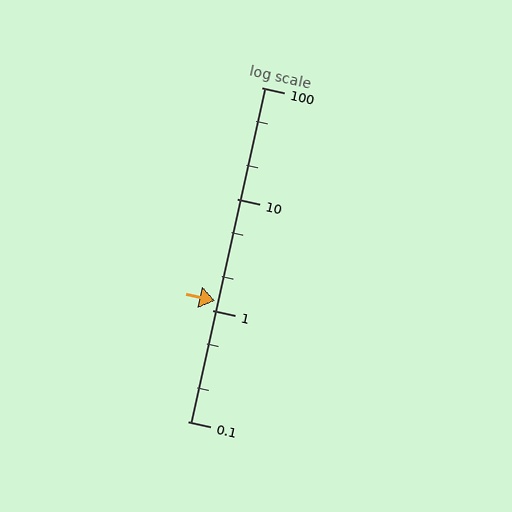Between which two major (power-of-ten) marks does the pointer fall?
The pointer is between 1 and 10.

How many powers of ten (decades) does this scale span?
The scale spans 3 decades, from 0.1 to 100.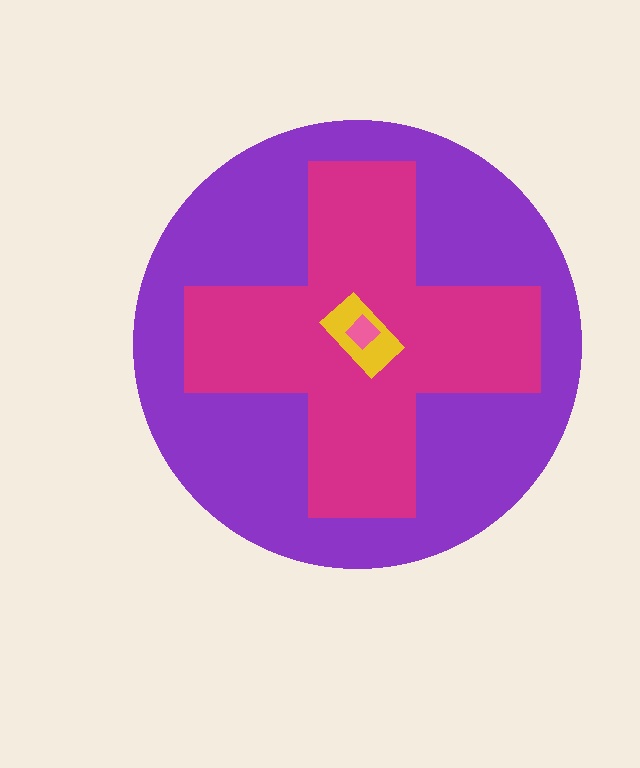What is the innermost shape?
The pink diamond.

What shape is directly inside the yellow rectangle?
The pink diamond.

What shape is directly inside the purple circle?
The magenta cross.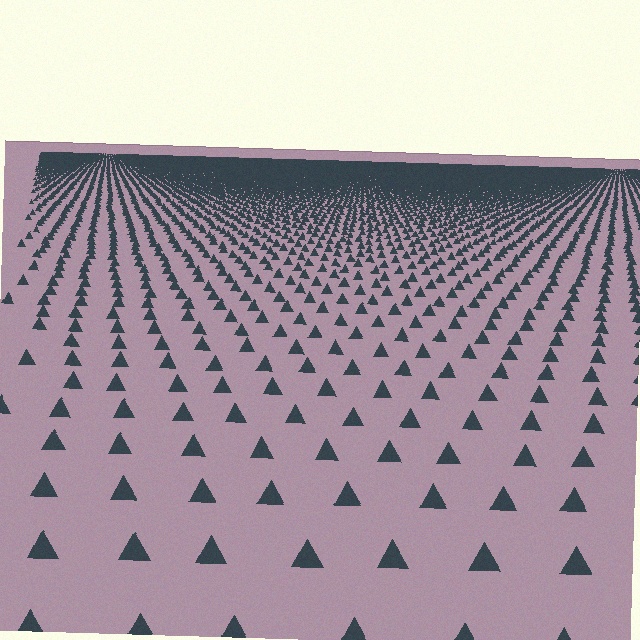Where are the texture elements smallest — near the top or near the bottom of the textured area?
Near the top.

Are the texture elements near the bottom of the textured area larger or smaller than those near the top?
Larger. Near the bottom, elements are closer to the viewer and appear at a bigger on-screen size.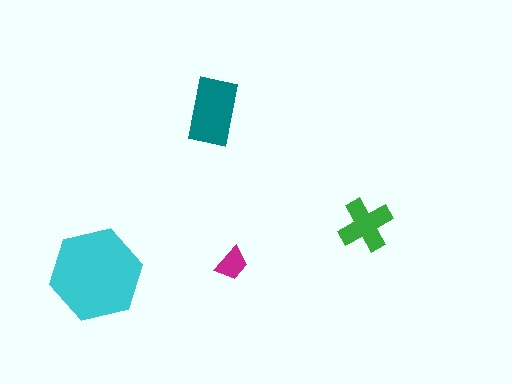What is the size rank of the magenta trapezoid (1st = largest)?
4th.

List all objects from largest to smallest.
The cyan hexagon, the teal rectangle, the green cross, the magenta trapezoid.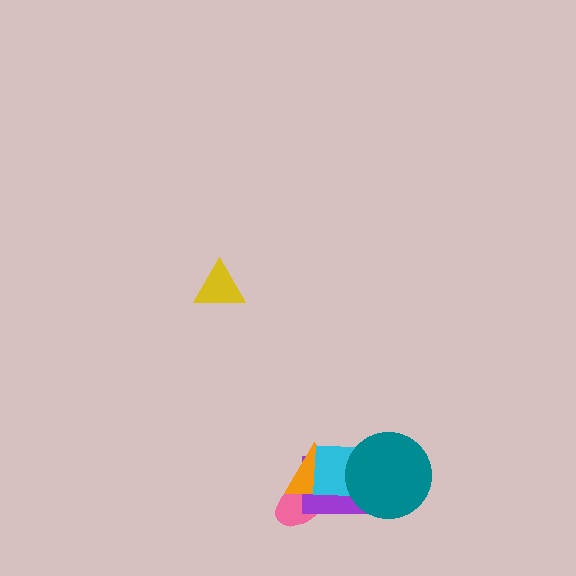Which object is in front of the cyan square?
The teal circle is in front of the cyan square.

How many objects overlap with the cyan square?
4 objects overlap with the cyan square.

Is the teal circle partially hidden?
No, no other shape covers it.